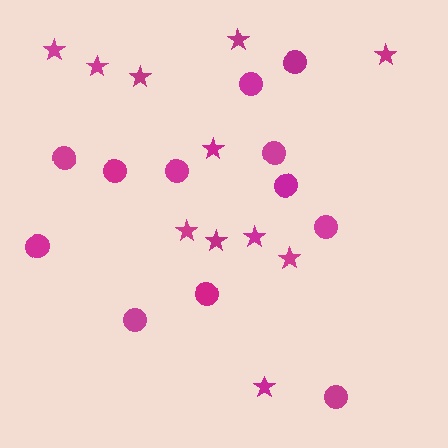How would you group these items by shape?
There are 2 groups: one group of stars (11) and one group of circles (12).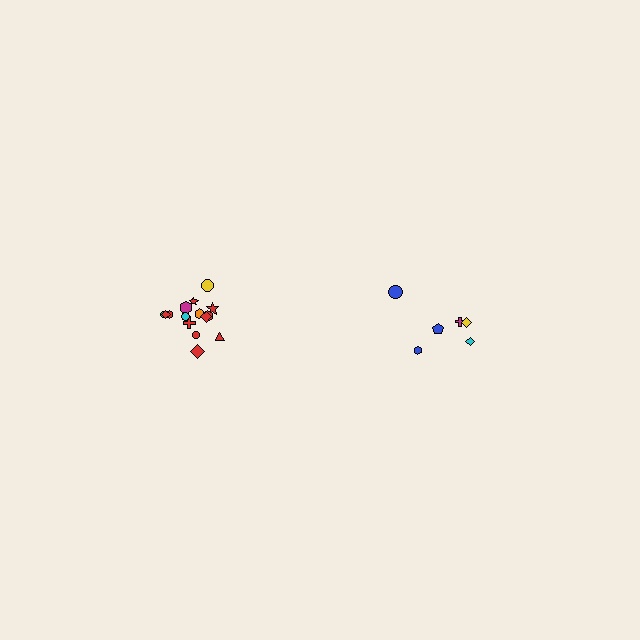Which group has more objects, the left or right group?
The left group.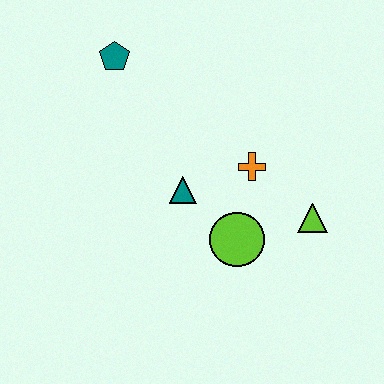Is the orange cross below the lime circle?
No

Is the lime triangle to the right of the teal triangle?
Yes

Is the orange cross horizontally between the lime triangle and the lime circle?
Yes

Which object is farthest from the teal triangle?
The teal pentagon is farthest from the teal triangle.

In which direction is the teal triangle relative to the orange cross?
The teal triangle is to the left of the orange cross.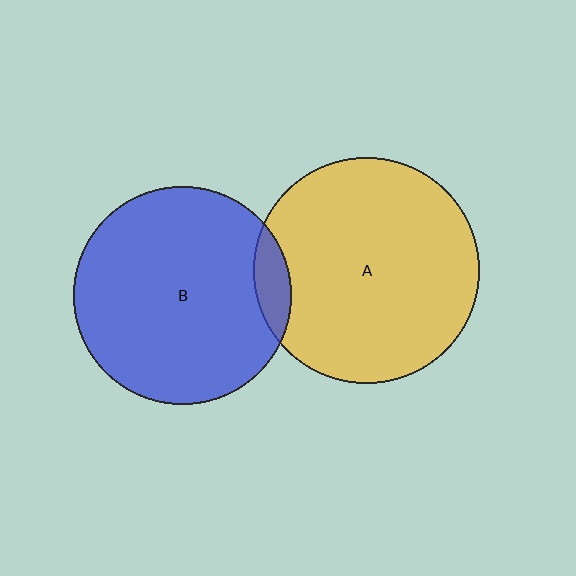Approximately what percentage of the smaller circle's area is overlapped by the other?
Approximately 10%.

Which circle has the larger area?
Circle A (yellow).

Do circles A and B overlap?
Yes.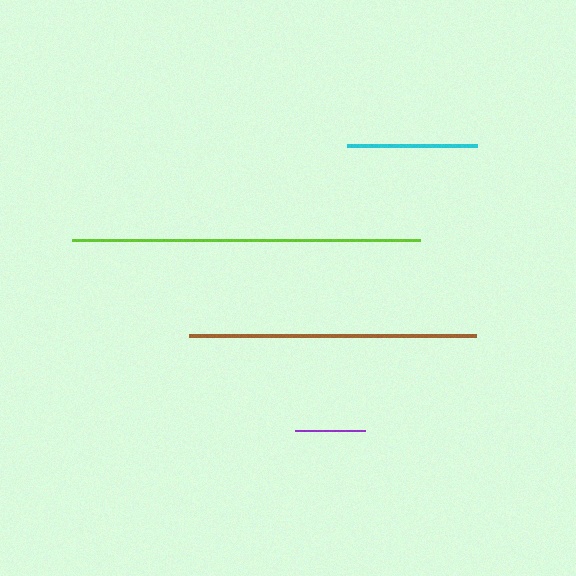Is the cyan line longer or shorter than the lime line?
The lime line is longer than the cyan line.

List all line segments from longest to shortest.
From longest to shortest: lime, brown, cyan, purple.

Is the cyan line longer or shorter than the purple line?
The cyan line is longer than the purple line.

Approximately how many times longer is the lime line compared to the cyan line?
The lime line is approximately 2.7 times the length of the cyan line.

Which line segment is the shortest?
The purple line is the shortest at approximately 70 pixels.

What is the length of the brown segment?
The brown segment is approximately 287 pixels long.